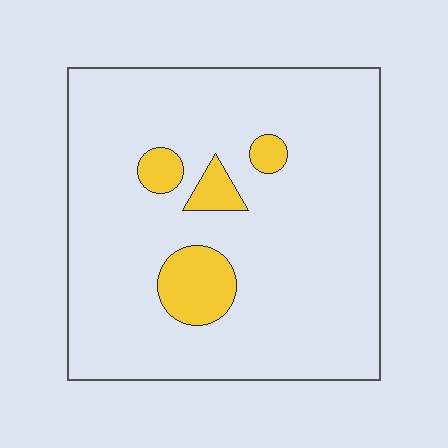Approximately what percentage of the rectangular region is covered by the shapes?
Approximately 10%.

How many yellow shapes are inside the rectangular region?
4.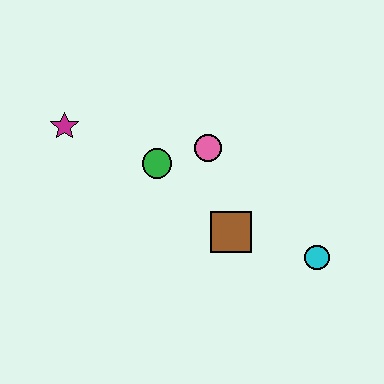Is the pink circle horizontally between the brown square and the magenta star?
Yes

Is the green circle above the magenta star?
No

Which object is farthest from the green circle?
The cyan circle is farthest from the green circle.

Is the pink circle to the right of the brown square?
No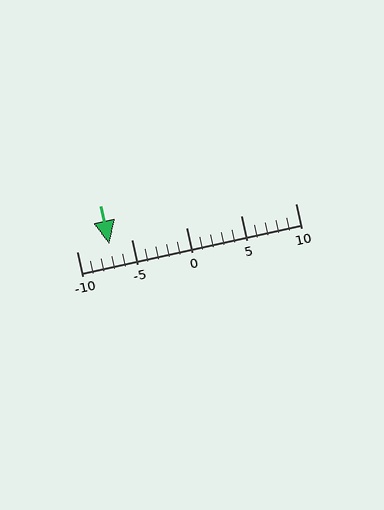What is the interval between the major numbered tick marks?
The major tick marks are spaced 5 units apart.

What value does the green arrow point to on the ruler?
The green arrow points to approximately -7.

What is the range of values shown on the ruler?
The ruler shows values from -10 to 10.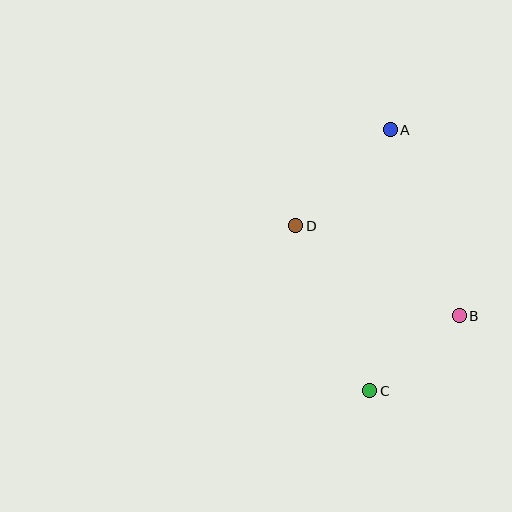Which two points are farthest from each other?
Points A and C are farthest from each other.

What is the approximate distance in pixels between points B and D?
The distance between B and D is approximately 187 pixels.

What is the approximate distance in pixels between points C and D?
The distance between C and D is approximately 181 pixels.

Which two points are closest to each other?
Points B and C are closest to each other.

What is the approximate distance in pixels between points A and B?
The distance between A and B is approximately 198 pixels.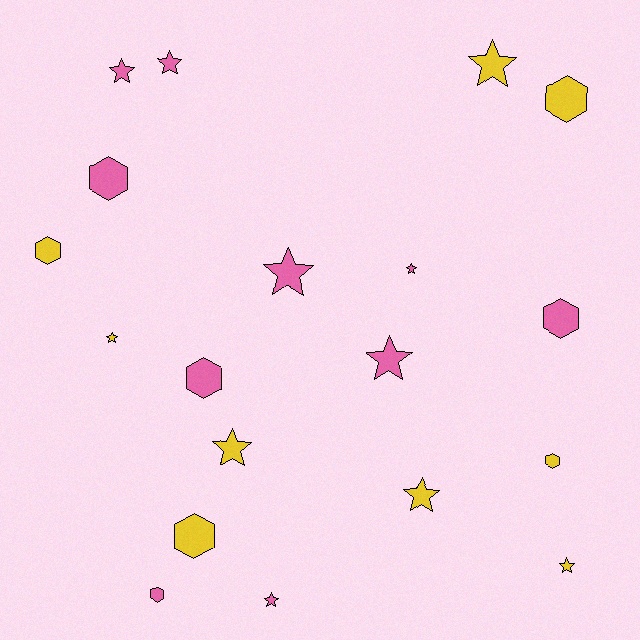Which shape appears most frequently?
Star, with 11 objects.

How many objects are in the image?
There are 19 objects.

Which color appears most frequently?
Pink, with 10 objects.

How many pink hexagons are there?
There are 4 pink hexagons.